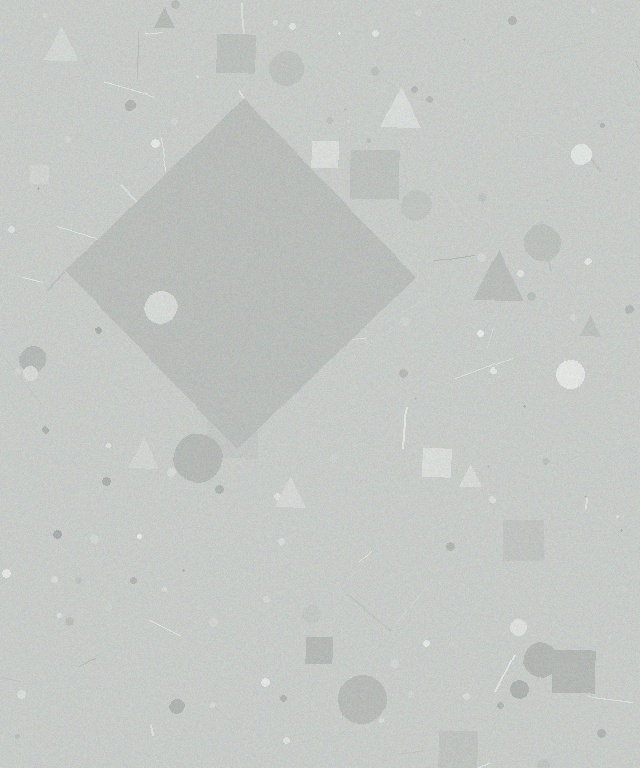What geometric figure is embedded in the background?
A diamond is embedded in the background.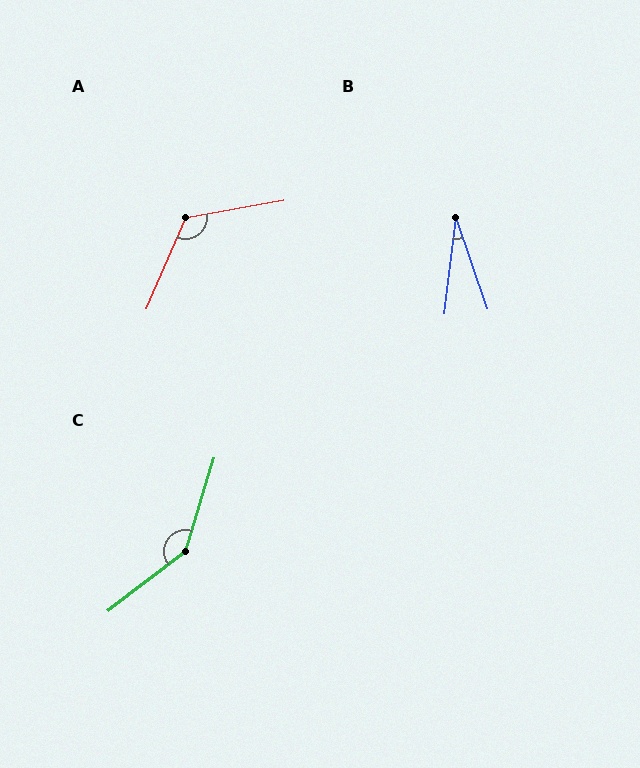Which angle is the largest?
C, at approximately 144 degrees.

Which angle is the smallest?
B, at approximately 26 degrees.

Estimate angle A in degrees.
Approximately 124 degrees.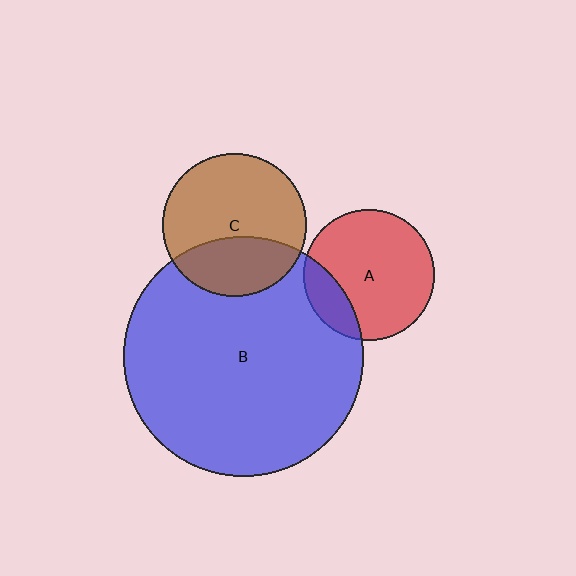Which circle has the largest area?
Circle B (blue).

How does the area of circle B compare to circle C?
Approximately 2.8 times.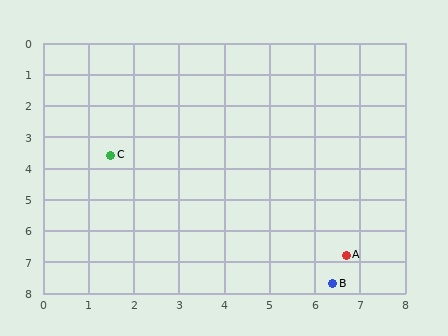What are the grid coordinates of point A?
Point A is at approximately (6.7, 6.8).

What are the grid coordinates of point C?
Point C is at approximately (1.5, 3.6).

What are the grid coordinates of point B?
Point B is at approximately (6.4, 7.7).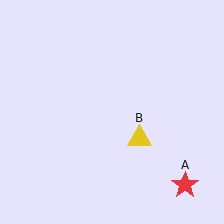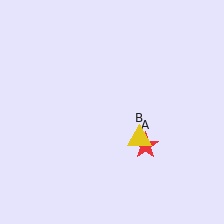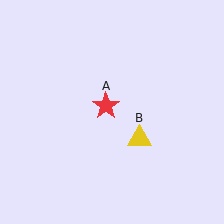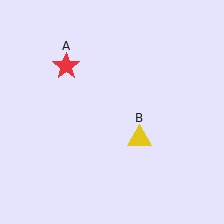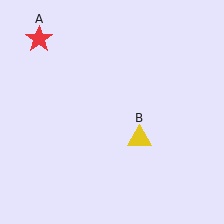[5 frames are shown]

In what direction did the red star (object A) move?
The red star (object A) moved up and to the left.